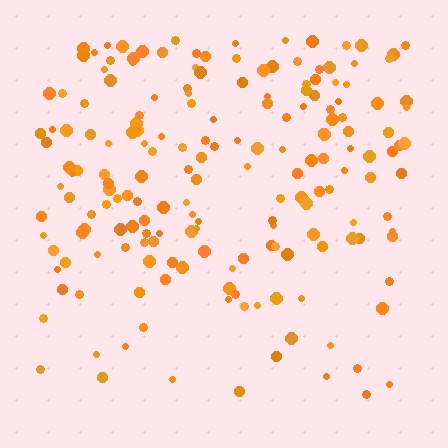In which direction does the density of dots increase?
From bottom to top, with the top side densest.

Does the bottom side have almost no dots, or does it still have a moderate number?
Still a moderate number, just noticeably fewer than the top.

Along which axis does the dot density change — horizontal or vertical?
Vertical.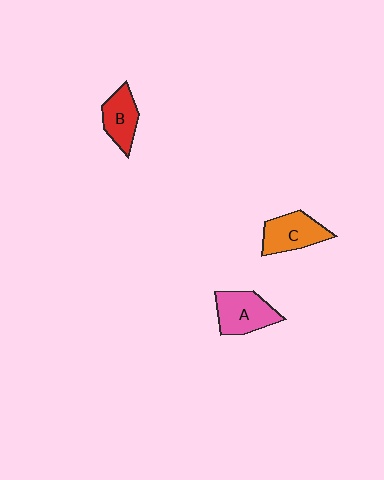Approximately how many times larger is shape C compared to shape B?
Approximately 1.2 times.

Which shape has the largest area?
Shape A (pink).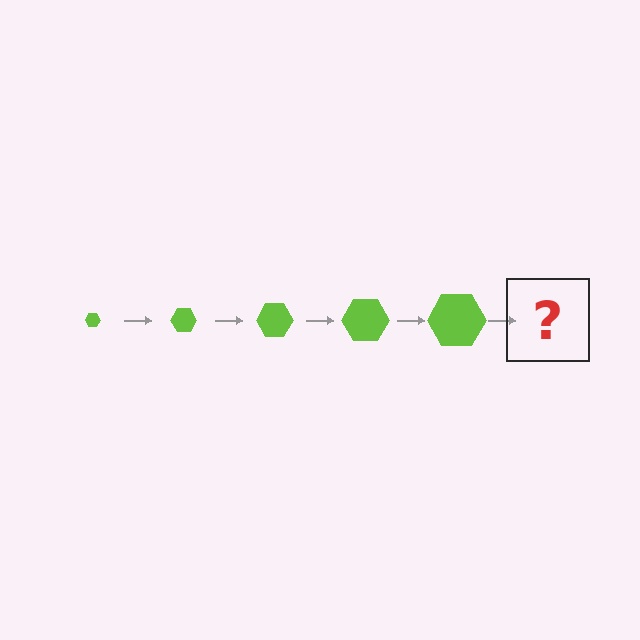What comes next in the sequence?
The next element should be a lime hexagon, larger than the previous one.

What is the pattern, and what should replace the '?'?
The pattern is that the hexagon gets progressively larger each step. The '?' should be a lime hexagon, larger than the previous one.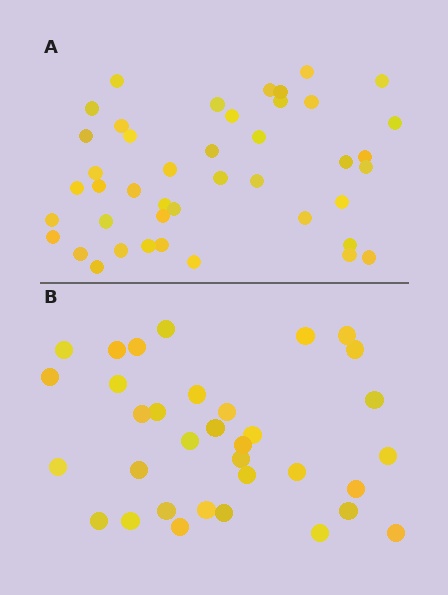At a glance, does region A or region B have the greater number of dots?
Region A (the top region) has more dots.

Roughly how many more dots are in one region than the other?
Region A has roughly 8 or so more dots than region B.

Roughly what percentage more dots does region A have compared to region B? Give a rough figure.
About 25% more.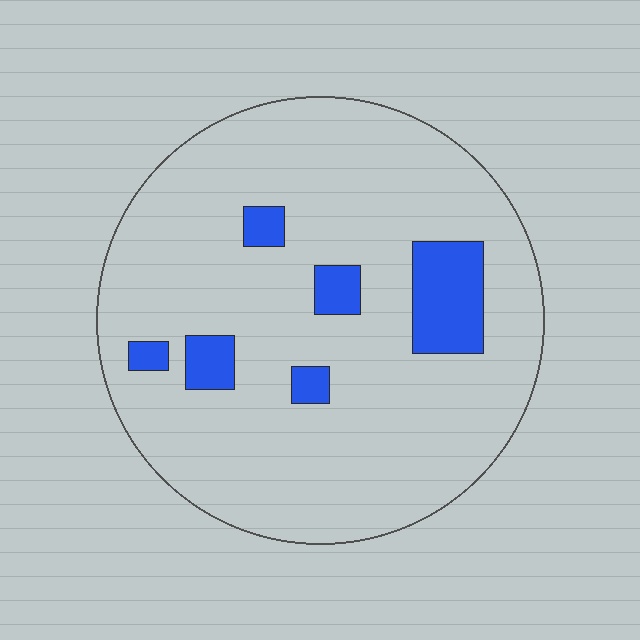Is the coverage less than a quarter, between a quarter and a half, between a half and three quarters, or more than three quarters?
Less than a quarter.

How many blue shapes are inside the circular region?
6.